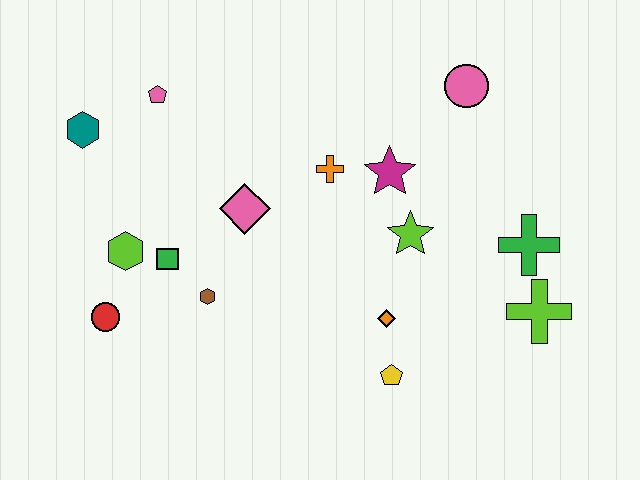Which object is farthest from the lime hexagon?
The lime cross is farthest from the lime hexagon.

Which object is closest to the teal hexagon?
The pink pentagon is closest to the teal hexagon.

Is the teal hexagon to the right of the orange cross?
No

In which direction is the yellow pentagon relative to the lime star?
The yellow pentagon is below the lime star.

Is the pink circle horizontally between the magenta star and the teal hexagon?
No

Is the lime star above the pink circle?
No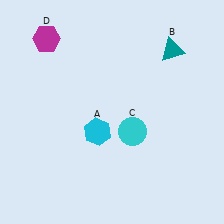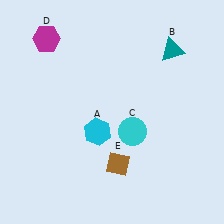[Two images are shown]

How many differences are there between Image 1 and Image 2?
There is 1 difference between the two images.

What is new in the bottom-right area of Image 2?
A brown diamond (E) was added in the bottom-right area of Image 2.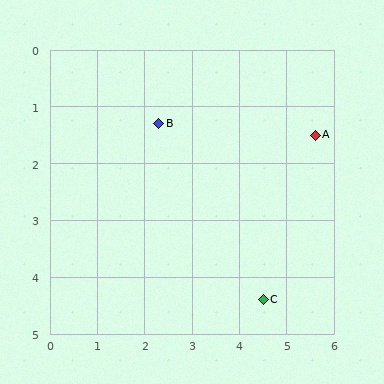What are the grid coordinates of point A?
Point A is at approximately (5.6, 1.5).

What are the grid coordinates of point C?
Point C is at approximately (4.5, 4.4).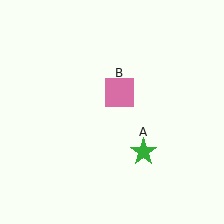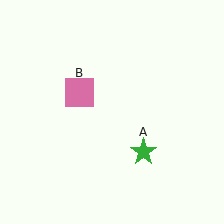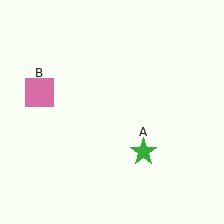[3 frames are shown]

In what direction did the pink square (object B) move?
The pink square (object B) moved left.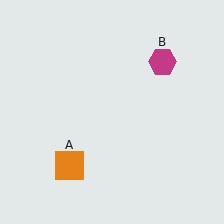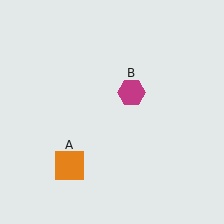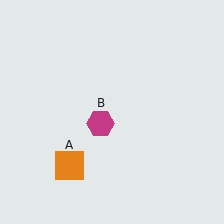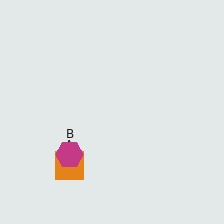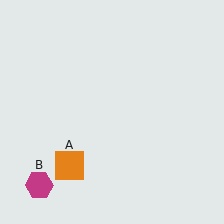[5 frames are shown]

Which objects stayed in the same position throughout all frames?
Orange square (object A) remained stationary.